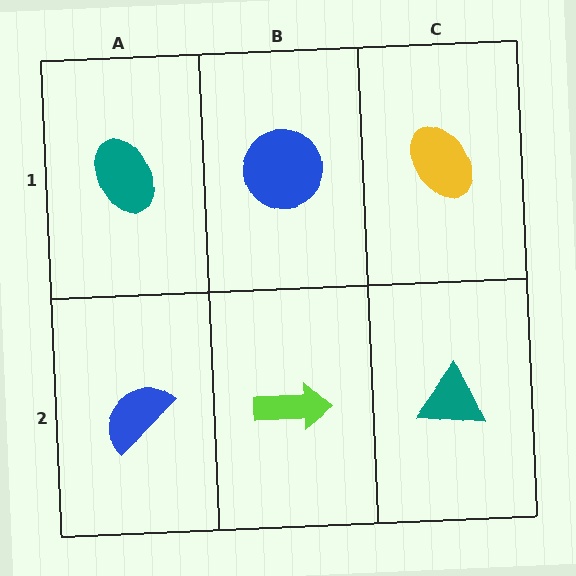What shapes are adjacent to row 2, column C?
A yellow ellipse (row 1, column C), a lime arrow (row 2, column B).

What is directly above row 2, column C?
A yellow ellipse.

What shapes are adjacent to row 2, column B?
A blue circle (row 1, column B), a blue semicircle (row 2, column A), a teal triangle (row 2, column C).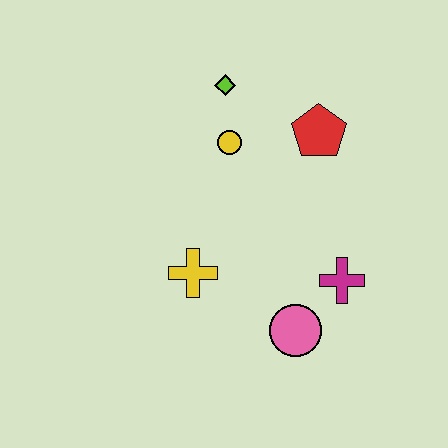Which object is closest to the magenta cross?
The pink circle is closest to the magenta cross.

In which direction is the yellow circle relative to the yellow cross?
The yellow circle is above the yellow cross.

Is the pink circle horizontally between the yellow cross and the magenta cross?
Yes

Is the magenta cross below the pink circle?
No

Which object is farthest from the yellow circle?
The pink circle is farthest from the yellow circle.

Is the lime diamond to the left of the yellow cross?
No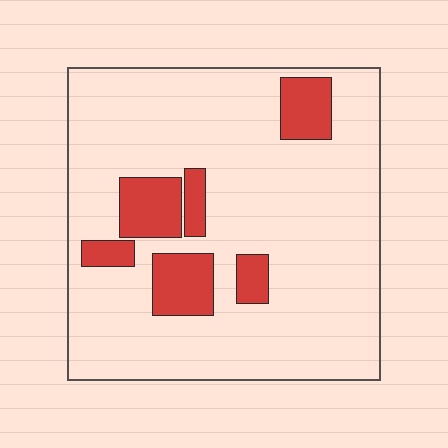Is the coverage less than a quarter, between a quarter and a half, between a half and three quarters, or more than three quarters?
Less than a quarter.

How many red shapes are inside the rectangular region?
6.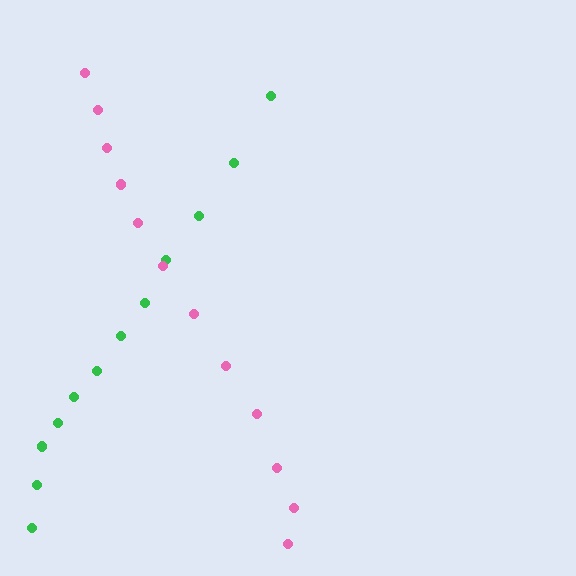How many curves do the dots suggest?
There are 2 distinct paths.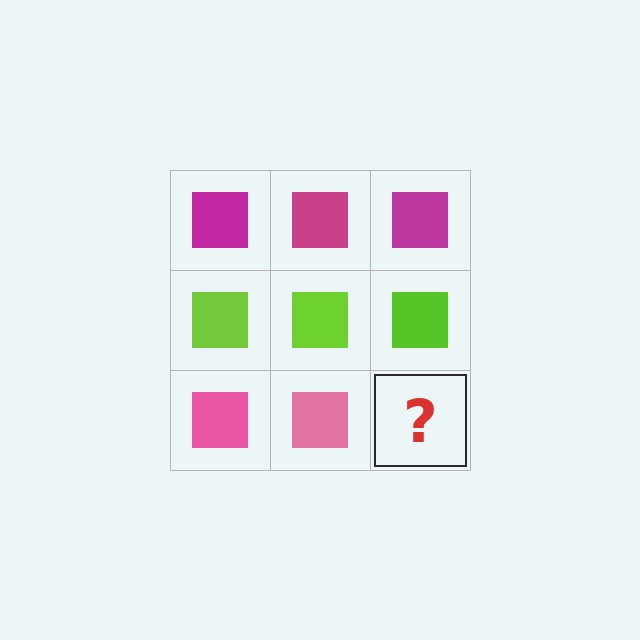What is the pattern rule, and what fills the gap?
The rule is that each row has a consistent color. The gap should be filled with a pink square.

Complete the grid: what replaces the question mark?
The question mark should be replaced with a pink square.